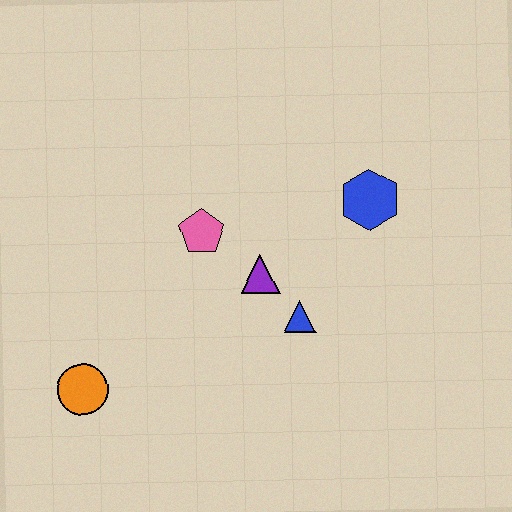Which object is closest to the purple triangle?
The blue triangle is closest to the purple triangle.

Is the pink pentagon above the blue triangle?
Yes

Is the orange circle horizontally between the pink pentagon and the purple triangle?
No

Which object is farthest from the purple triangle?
The orange circle is farthest from the purple triangle.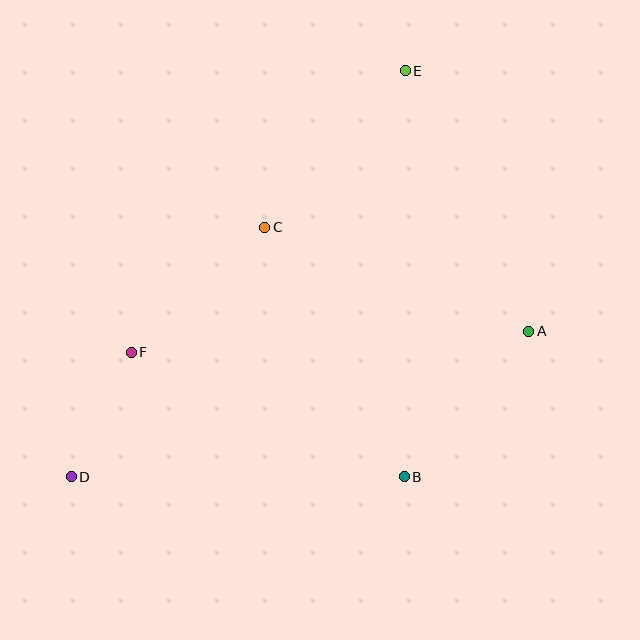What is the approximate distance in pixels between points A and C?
The distance between A and C is approximately 284 pixels.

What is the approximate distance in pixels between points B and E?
The distance between B and E is approximately 406 pixels.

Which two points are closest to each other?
Points D and F are closest to each other.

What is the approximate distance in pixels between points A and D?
The distance between A and D is approximately 480 pixels.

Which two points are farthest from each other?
Points D and E are farthest from each other.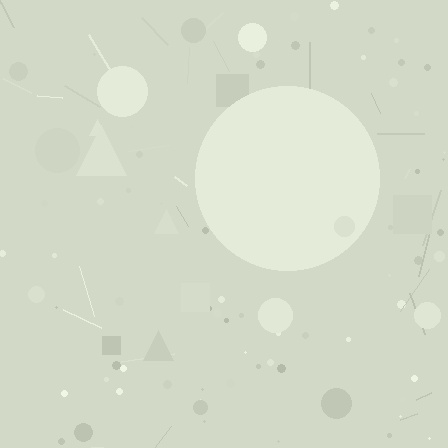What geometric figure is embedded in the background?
A circle is embedded in the background.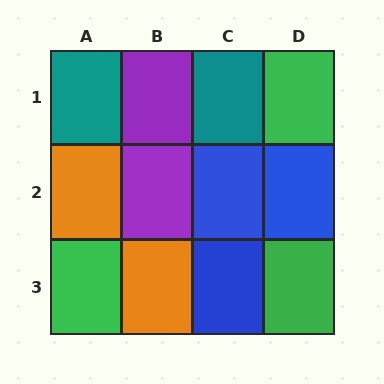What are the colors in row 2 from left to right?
Orange, purple, blue, blue.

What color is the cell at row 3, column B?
Orange.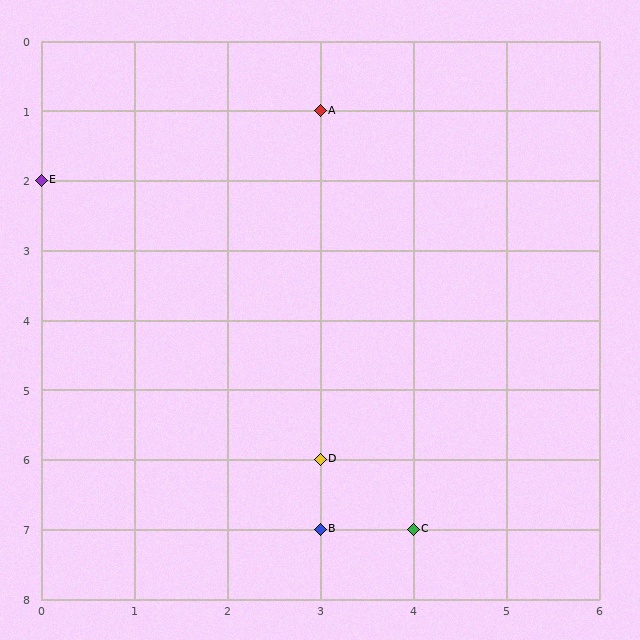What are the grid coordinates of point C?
Point C is at grid coordinates (4, 7).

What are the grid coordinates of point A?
Point A is at grid coordinates (3, 1).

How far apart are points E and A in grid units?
Points E and A are 3 columns and 1 row apart (about 3.2 grid units diagonally).